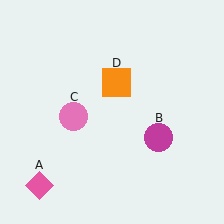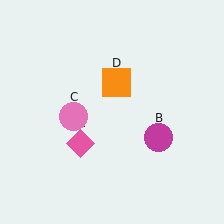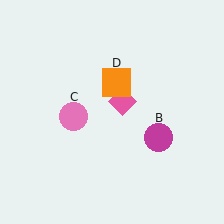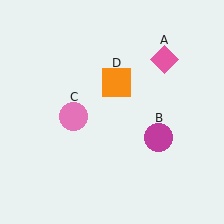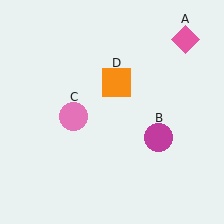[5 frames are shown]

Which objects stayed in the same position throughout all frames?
Magenta circle (object B) and pink circle (object C) and orange square (object D) remained stationary.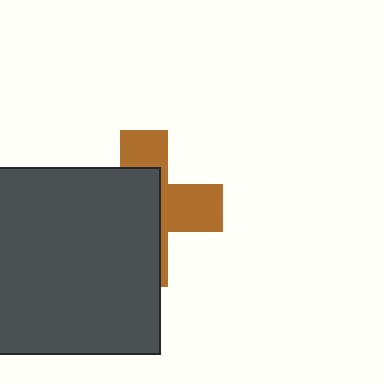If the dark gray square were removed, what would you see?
You would see the complete brown cross.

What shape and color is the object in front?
The object in front is a dark gray square.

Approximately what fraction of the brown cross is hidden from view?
Roughly 59% of the brown cross is hidden behind the dark gray square.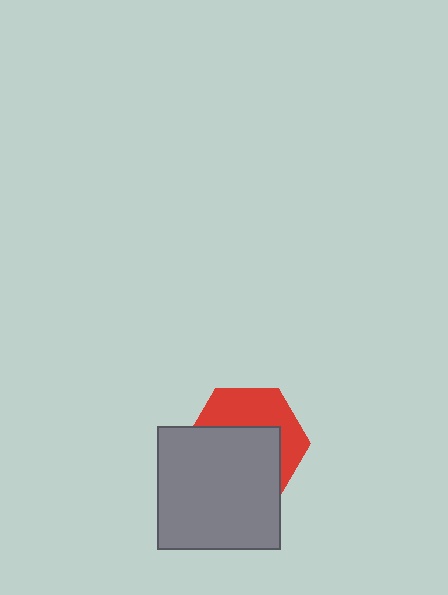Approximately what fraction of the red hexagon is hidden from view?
Roughly 59% of the red hexagon is hidden behind the gray square.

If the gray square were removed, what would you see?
You would see the complete red hexagon.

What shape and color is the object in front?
The object in front is a gray square.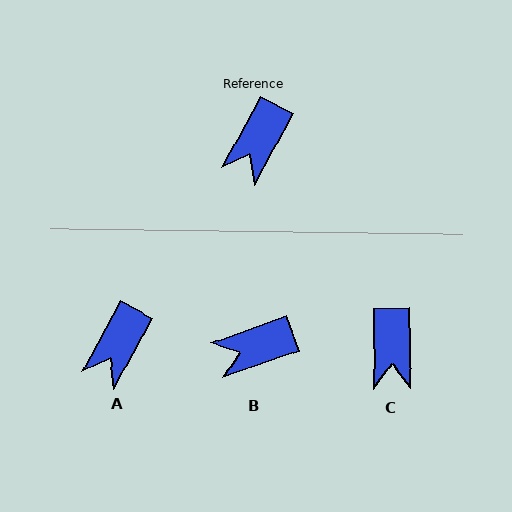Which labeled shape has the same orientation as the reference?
A.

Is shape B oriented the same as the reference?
No, it is off by about 42 degrees.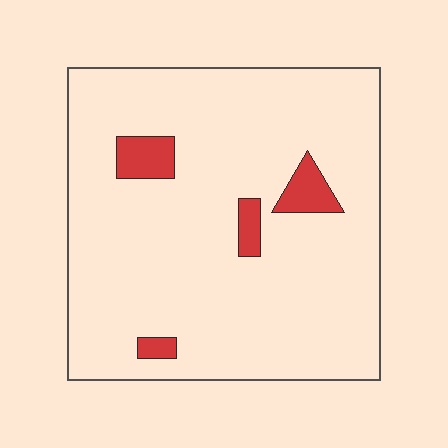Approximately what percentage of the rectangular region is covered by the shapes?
Approximately 5%.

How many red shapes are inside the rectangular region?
4.